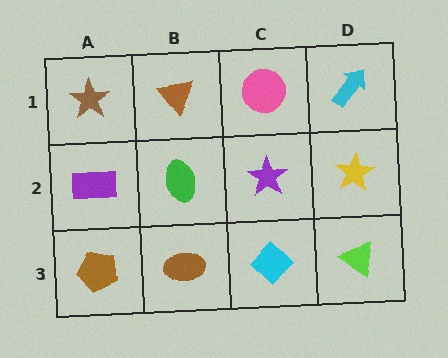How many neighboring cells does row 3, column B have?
3.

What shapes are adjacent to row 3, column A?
A purple rectangle (row 2, column A), a brown ellipse (row 3, column B).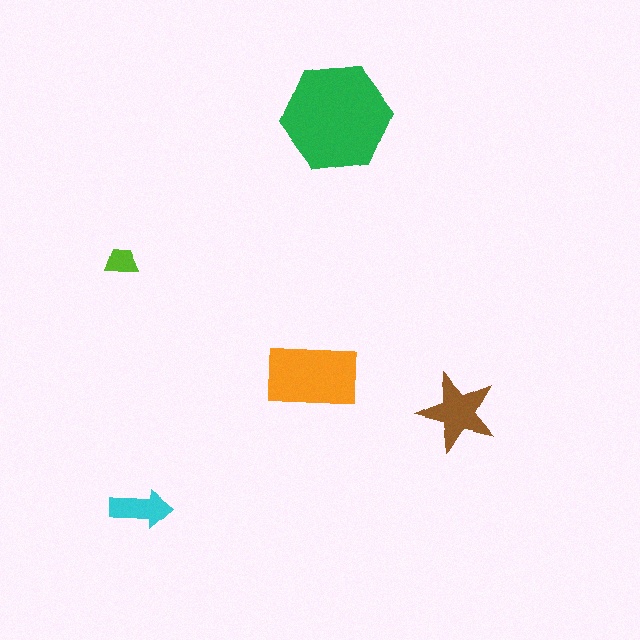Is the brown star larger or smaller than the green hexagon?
Smaller.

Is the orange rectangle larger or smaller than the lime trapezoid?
Larger.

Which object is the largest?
The green hexagon.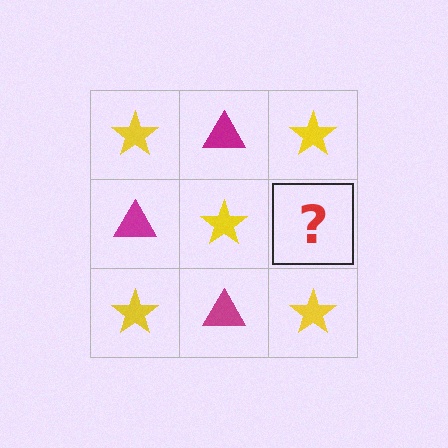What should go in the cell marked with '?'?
The missing cell should contain a magenta triangle.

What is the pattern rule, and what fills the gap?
The rule is that it alternates yellow star and magenta triangle in a checkerboard pattern. The gap should be filled with a magenta triangle.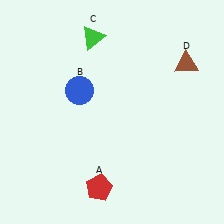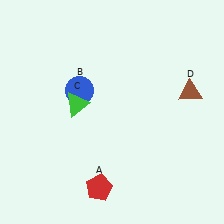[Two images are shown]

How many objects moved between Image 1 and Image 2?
2 objects moved between the two images.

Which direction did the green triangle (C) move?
The green triangle (C) moved down.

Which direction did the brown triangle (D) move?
The brown triangle (D) moved down.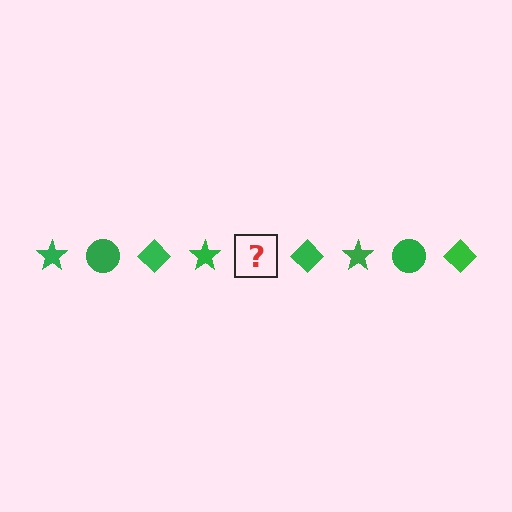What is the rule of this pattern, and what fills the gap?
The rule is that the pattern cycles through star, circle, diamond shapes in green. The gap should be filled with a green circle.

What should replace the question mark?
The question mark should be replaced with a green circle.